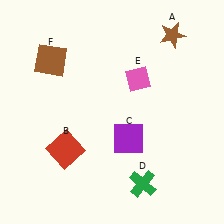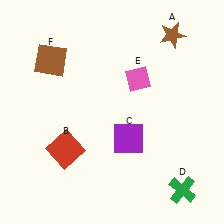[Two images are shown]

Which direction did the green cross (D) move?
The green cross (D) moved right.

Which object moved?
The green cross (D) moved right.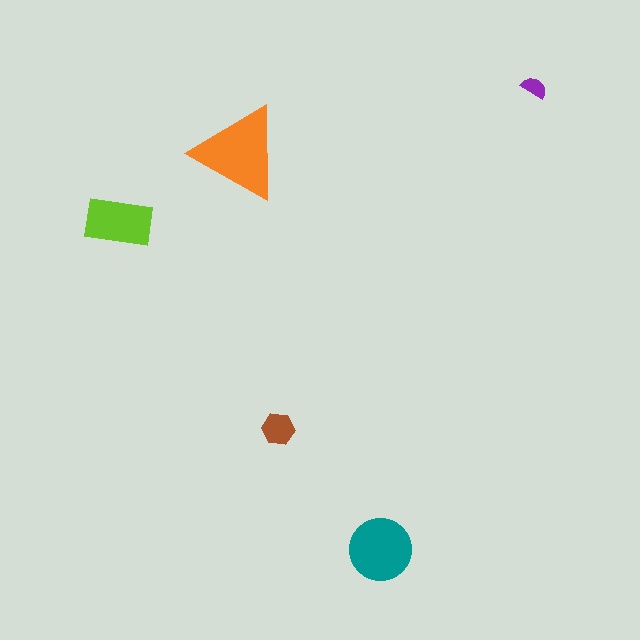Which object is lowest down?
The teal circle is bottommost.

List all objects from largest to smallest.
The orange triangle, the teal circle, the lime rectangle, the brown hexagon, the purple semicircle.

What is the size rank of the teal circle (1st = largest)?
2nd.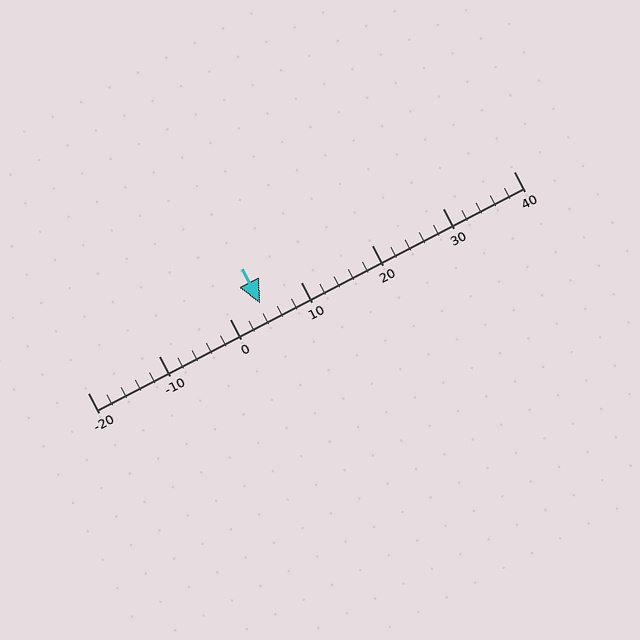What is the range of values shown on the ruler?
The ruler shows values from -20 to 40.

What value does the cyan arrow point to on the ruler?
The cyan arrow points to approximately 4.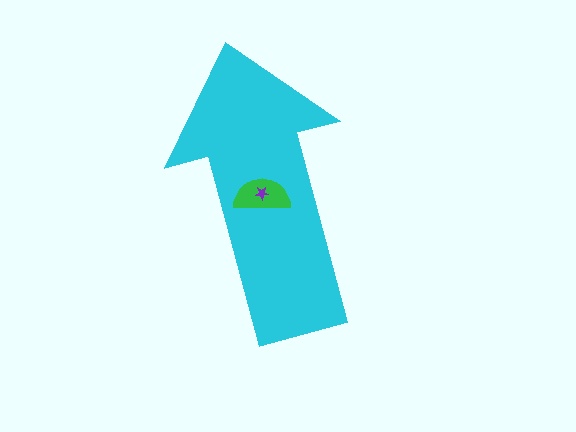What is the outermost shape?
The cyan arrow.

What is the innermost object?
The purple star.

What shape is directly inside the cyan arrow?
The green semicircle.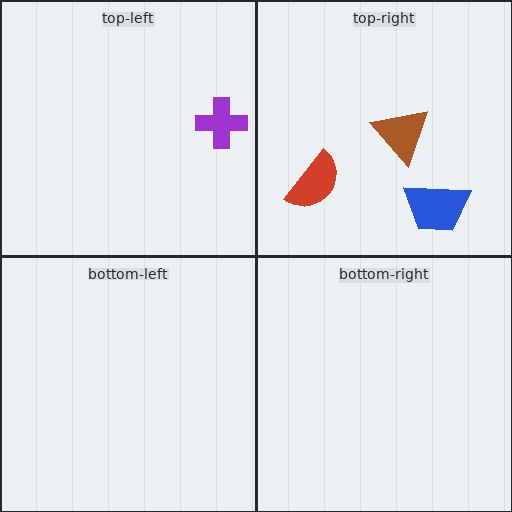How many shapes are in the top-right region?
3.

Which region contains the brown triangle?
The top-right region.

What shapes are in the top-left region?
The purple cross.